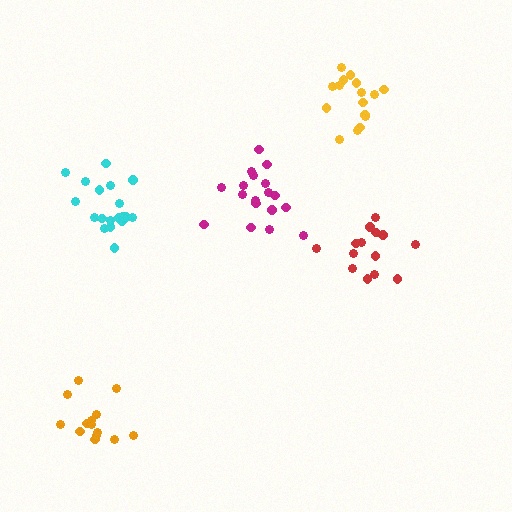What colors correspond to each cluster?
The clusters are colored: cyan, yellow, magenta, red, orange.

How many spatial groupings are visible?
There are 5 spatial groupings.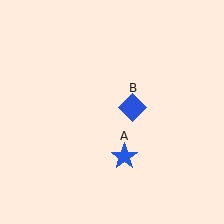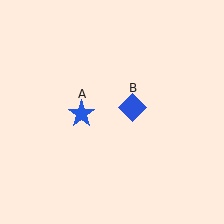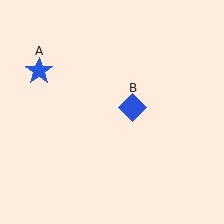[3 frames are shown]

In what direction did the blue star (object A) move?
The blue star (object A) moved up and to the left.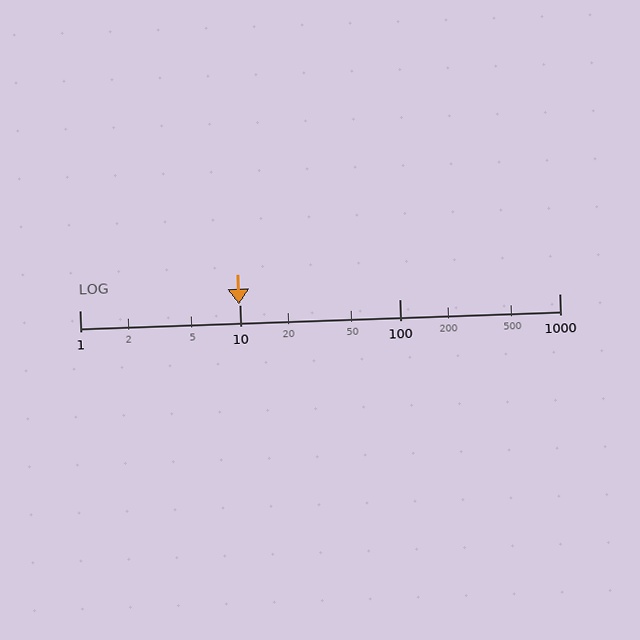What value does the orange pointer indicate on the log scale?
The pointer indicates approximately 9.9.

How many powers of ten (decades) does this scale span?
The scale spans 3 decades, from 1 to 1000.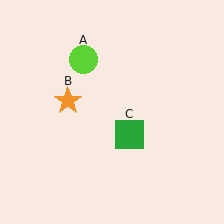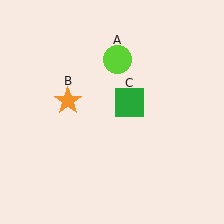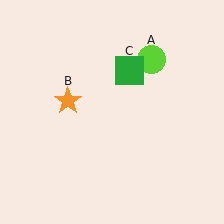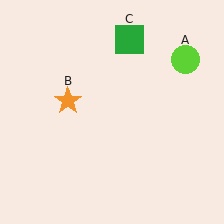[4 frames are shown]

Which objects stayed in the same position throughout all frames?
Orange star (object B) remained stationary.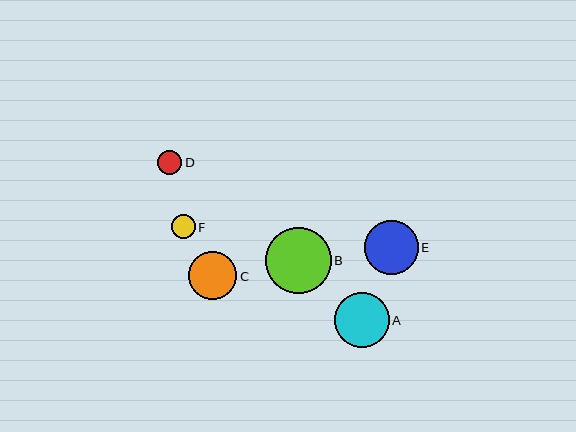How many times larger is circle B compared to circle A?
Circle B is approximately 1.2 times the size of circle A.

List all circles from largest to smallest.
From largest to smallest: B, A, E, C, D, F.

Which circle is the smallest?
Circle F is the smallest with a size of approximately 23 pixels.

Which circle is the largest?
Circle B is the largest with a size of approximately 66 pixels.